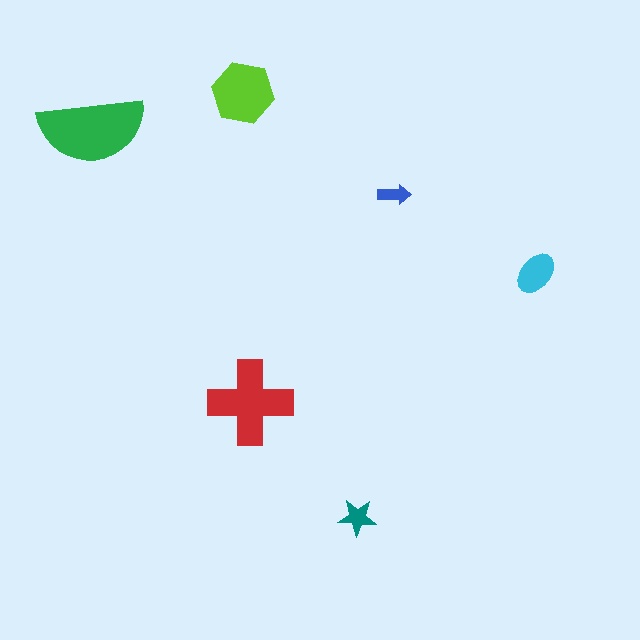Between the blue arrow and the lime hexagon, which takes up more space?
The lime hexagon.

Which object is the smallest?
The blue arrow.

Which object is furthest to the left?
The green semicircle is leftmost.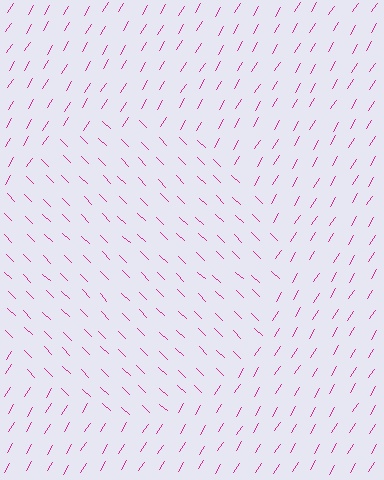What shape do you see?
I see a circle.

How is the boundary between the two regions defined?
The boundary is defined purely by a change in line orientation (approximately 77 degrees difference). All lines are the same color and thickness.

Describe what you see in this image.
The image is filled with small magenta line segments. A circle region in the image has lines oriented differently from the surrounding lines, creating a visible texture boundary.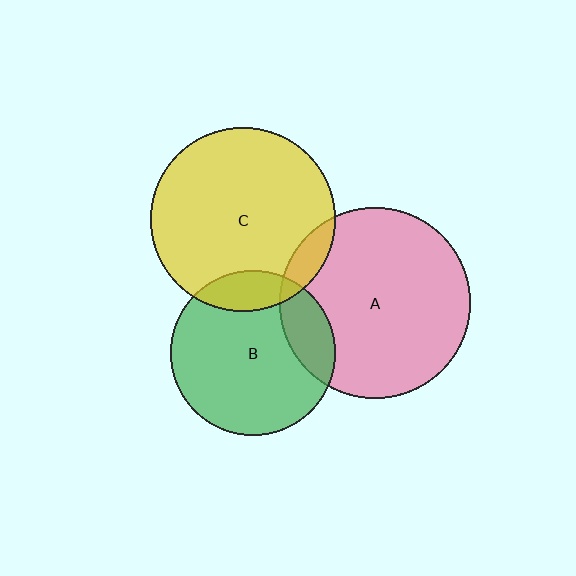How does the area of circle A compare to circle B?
Approximately 1.3 times.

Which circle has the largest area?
Circle A (pink).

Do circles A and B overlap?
Yes.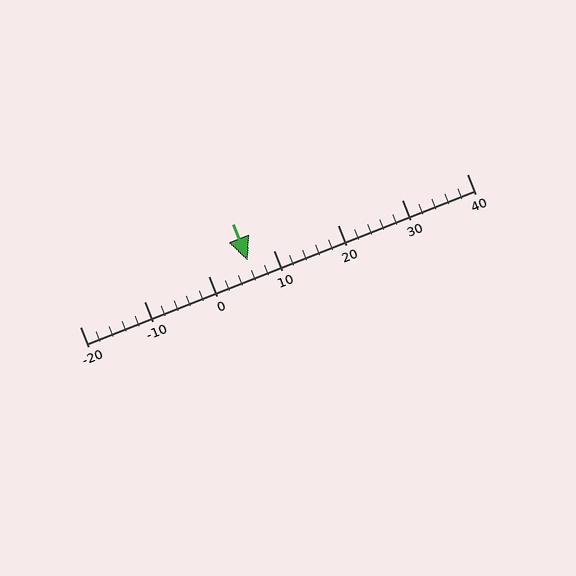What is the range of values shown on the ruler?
The ruler shows values from -20 to 40.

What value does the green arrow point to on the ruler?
The green arrow points to approximately 6.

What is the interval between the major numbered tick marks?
The major tick marks are spaced 10 units apart.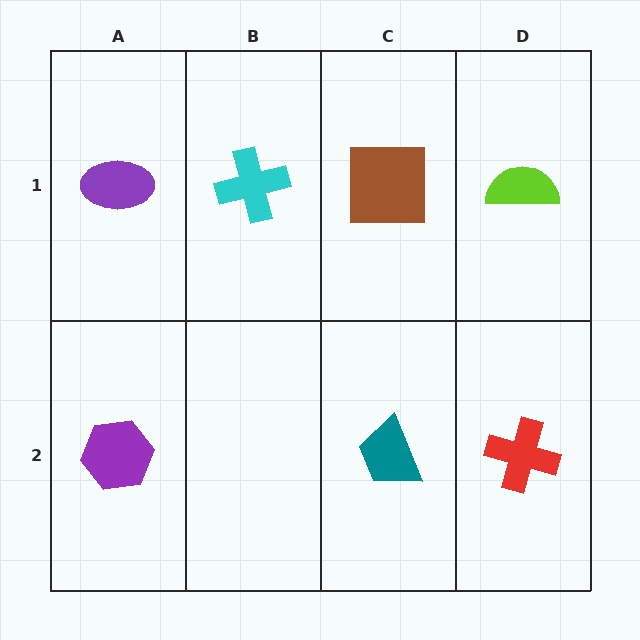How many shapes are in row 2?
3 shapes.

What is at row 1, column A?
A purple ellipse.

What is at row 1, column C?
A brown square.